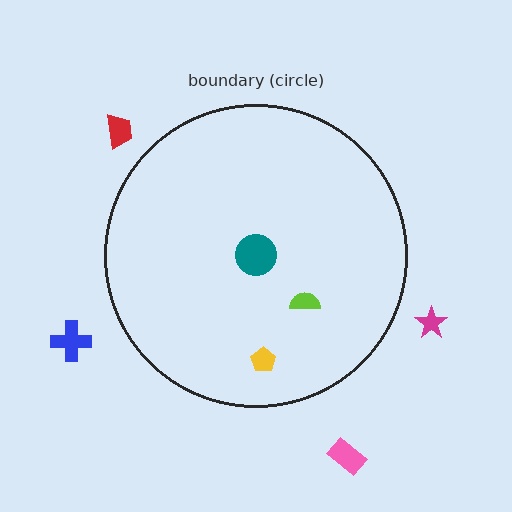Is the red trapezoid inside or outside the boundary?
Outside.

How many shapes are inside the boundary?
3 inside, 4 outside.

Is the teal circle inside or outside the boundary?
Inside.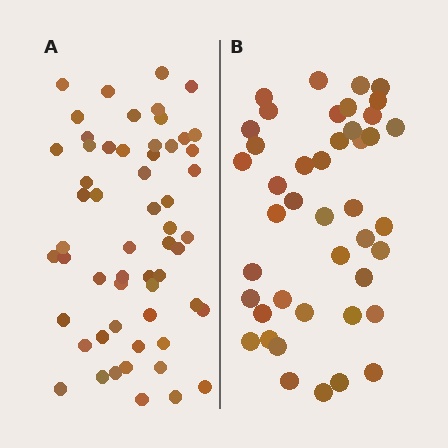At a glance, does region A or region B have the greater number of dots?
Region A (the left region) has more dots.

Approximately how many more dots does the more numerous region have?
Region A has approximately 15 more dots than region B.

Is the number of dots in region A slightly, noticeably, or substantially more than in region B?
Region A has noticeably more, but not dramatically so. The ratio is roughly 1.3 to 1.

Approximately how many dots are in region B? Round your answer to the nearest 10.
About 40 dots. (The exact count is 43, which rounds to 40.)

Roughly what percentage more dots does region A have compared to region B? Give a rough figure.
About 35% more.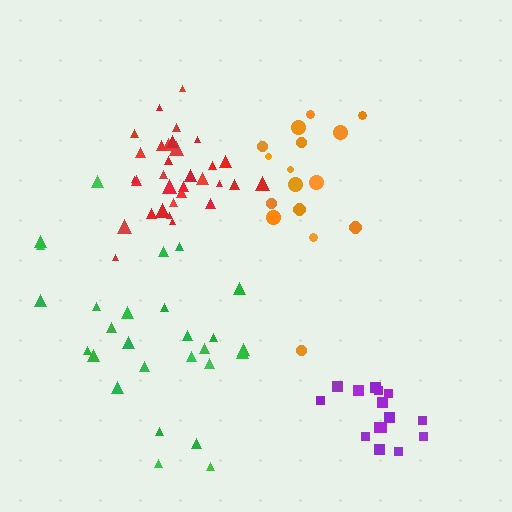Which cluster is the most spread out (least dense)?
Orange.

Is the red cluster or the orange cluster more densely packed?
Red.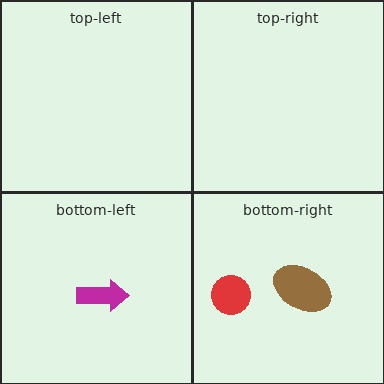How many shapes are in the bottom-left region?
1.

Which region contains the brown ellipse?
The bottom-right region.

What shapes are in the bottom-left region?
The magenta arrow.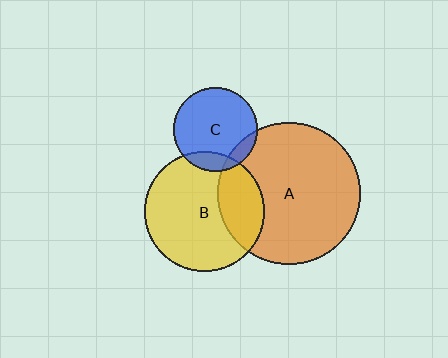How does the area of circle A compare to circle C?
Approximately 2.9 times.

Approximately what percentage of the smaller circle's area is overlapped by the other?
Approximately 15%.